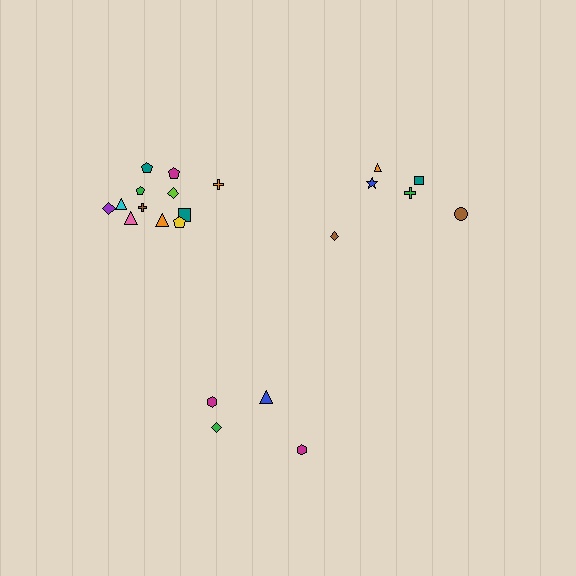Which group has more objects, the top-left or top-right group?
The top-left group.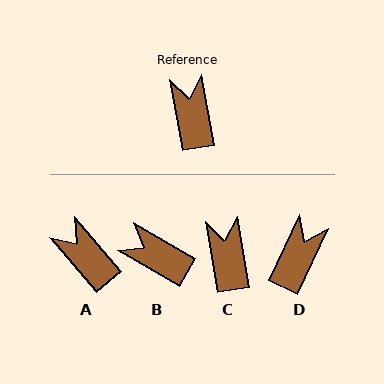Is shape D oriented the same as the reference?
No, it is off by about 35 degrees.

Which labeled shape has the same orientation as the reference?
C.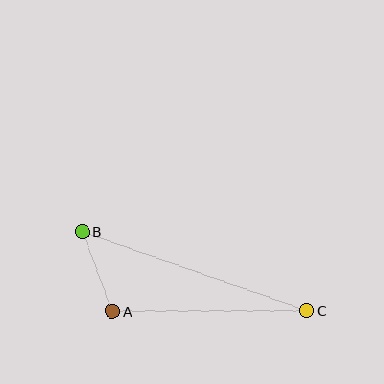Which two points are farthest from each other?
Points B and C are farthest from each other.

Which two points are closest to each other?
Points A and B are closest to each other.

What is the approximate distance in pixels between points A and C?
The distance between A and C is approximately 194 pixels.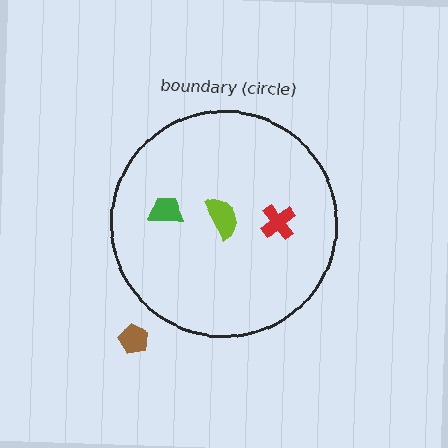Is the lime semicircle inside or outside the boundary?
Inside.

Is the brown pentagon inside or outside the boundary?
Outside.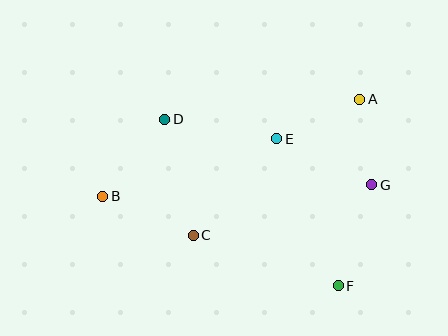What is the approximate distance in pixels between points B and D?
The distance between B and D is approximately 99 pixels.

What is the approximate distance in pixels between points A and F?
The distance between A and F is approximately 188 pixels.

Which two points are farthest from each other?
Points A and B are farthest from each other.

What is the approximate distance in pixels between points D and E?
The distance between D and E is approximately 114 pixels.